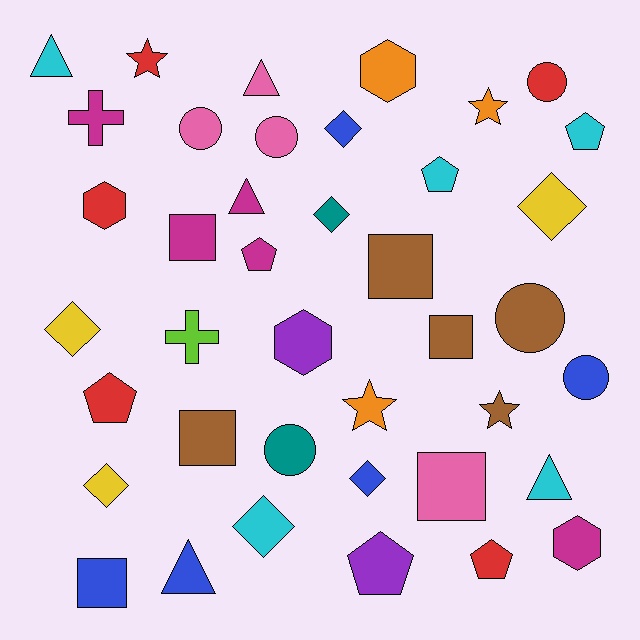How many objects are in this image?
There are 40 objects.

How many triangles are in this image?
There are 5 triangles.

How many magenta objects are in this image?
There are 5 magenta objects.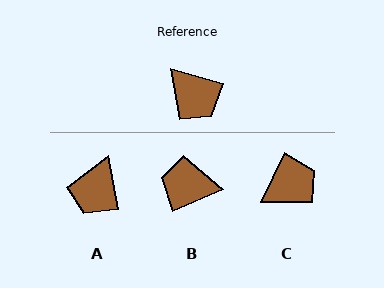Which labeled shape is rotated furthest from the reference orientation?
B, about 141 degrees away.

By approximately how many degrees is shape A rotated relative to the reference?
Approximately 63 degrees clockwise.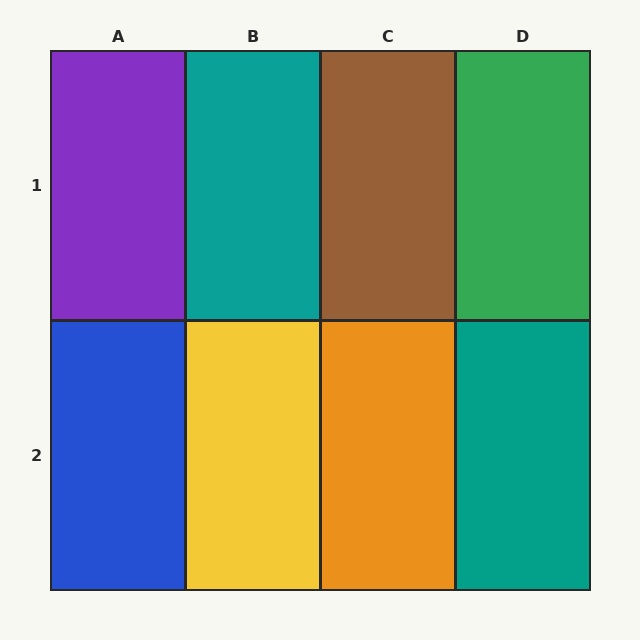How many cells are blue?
1 cell is blue.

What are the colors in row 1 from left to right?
Purple, teal, brown, green.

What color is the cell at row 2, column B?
Yellow.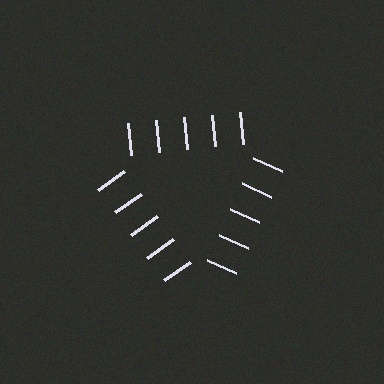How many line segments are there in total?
15 — 5 along each of the 3 edges.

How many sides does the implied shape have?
3 sides — the line-ends trace a triangle.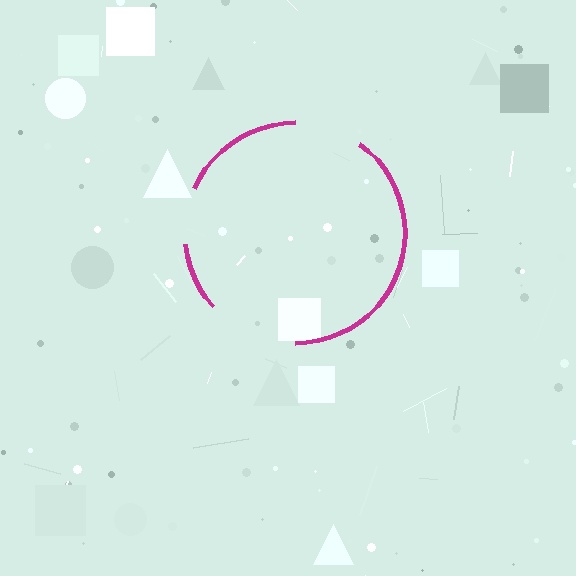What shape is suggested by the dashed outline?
The dashed outline suggests a circle.